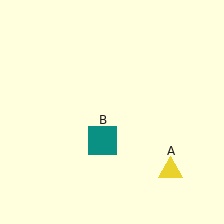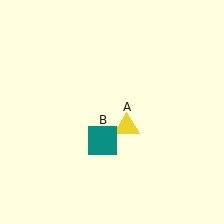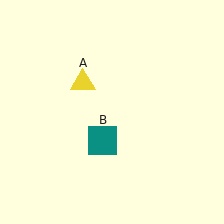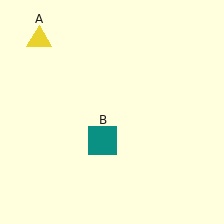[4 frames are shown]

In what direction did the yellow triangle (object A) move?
The yellow triangle (object A) moved up and to the left.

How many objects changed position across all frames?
1 object changed position: yellow triangle (object A).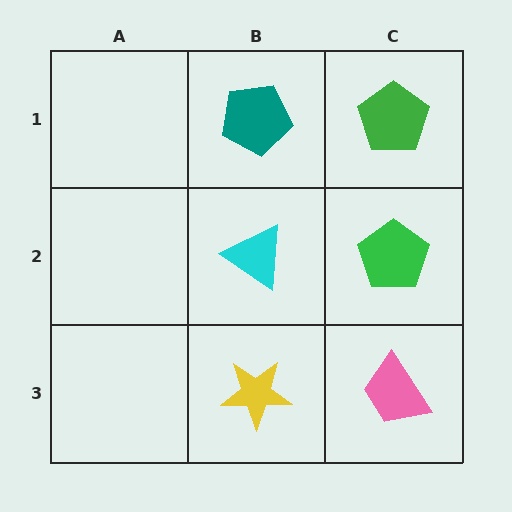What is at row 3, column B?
A yellow star.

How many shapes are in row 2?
2 shapes.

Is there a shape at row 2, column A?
No, that cell is empty.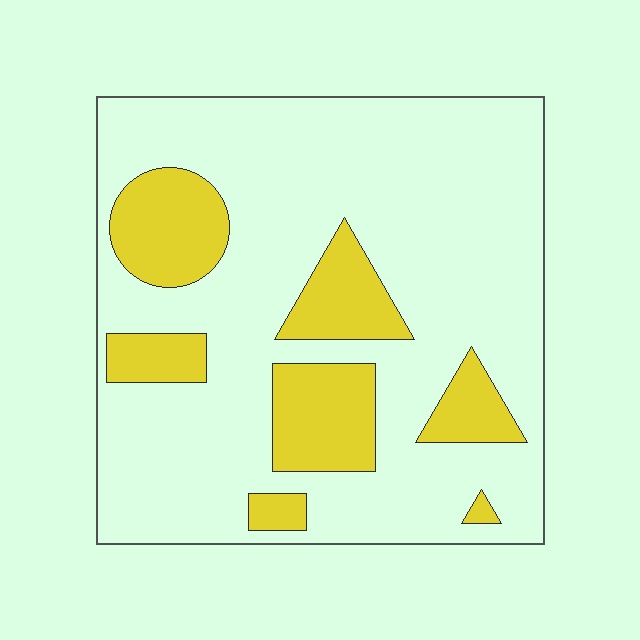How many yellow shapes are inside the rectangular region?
7.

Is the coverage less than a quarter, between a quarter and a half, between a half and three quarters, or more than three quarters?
Less than a quarter.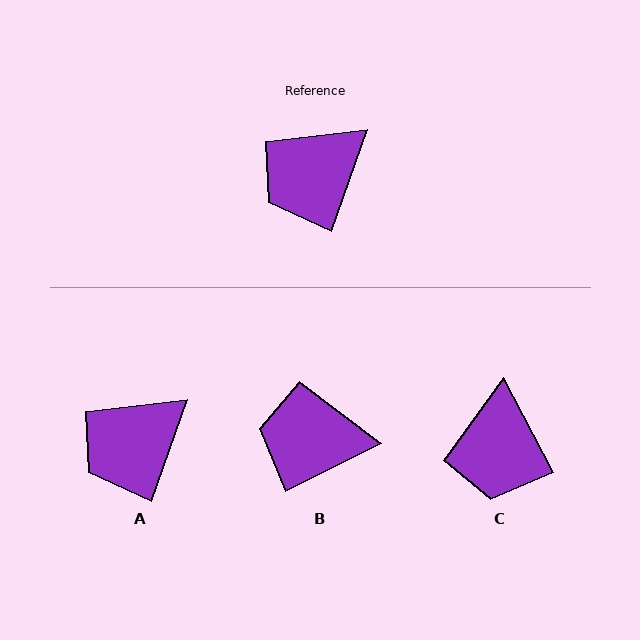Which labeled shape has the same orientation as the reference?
A.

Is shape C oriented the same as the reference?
No, it is off by about 48 degrees.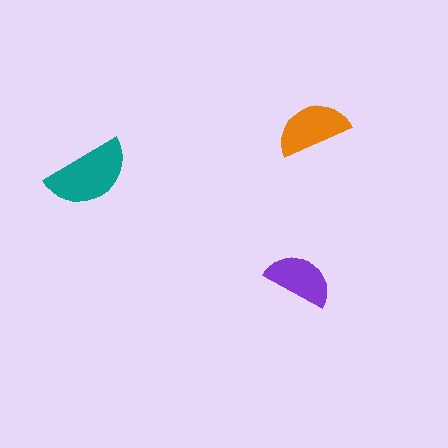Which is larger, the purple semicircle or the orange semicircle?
The orange one.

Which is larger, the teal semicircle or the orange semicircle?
The teal one.